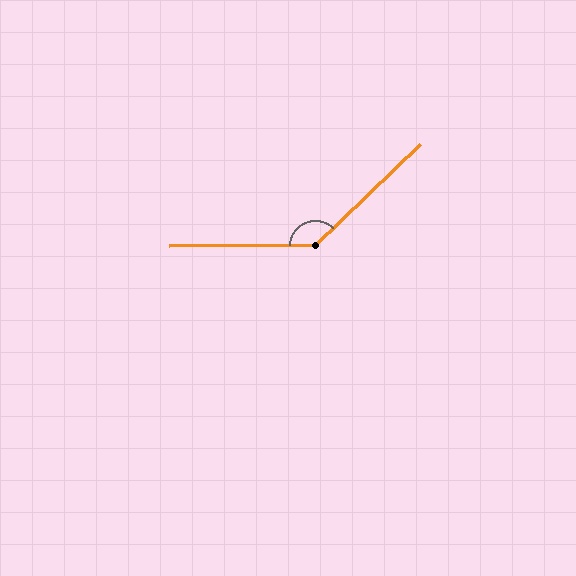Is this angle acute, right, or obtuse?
It is obtuse.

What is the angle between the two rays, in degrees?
Approximately 136 degrees.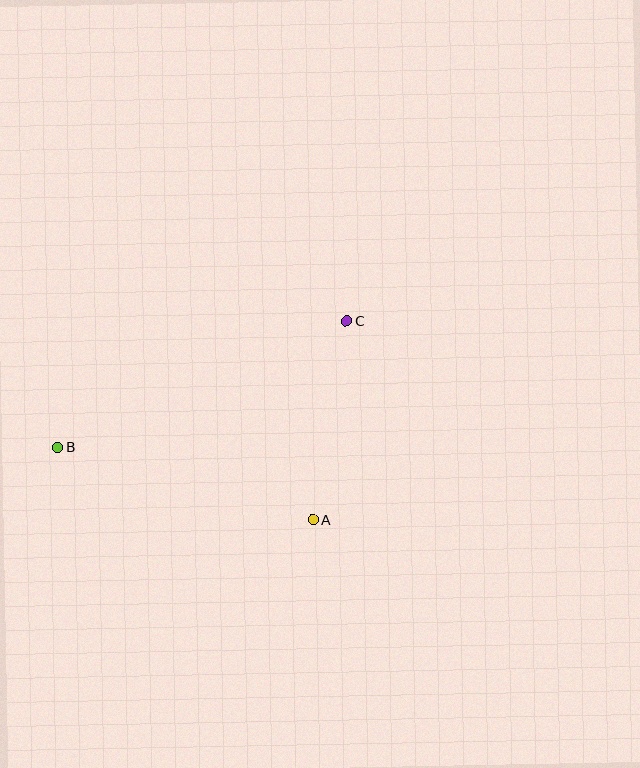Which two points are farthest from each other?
Points B and C are farthest from each other.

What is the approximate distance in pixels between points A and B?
The distance between A and B is approximately 265 pixels.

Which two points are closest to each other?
Points A and C are closest to each other.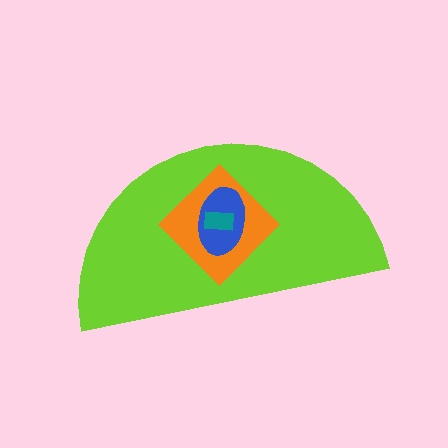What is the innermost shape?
The teal rectangle.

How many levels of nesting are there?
4.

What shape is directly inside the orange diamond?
The blue ellipse.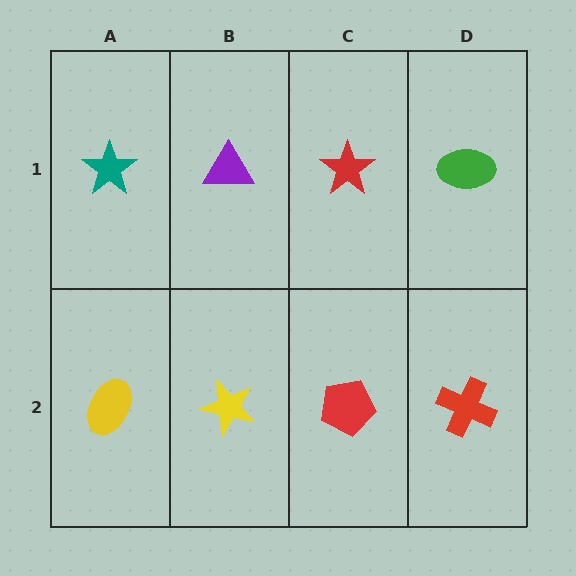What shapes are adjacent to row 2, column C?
A red star (row 1, column C), a yellow star (row 2, column B), a red cross (row 2, column D).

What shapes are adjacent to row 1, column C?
A red pentagon (row 2, column C), a purple triangle (row 1, column B), a green ellipse (row 1, column D).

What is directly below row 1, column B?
A yellow star.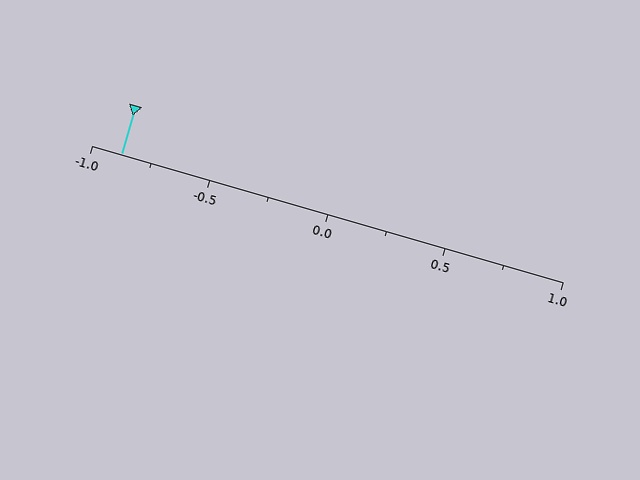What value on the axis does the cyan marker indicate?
The marker indicates approximately -0.88.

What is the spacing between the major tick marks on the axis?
The major ticks are spaced 0.5 apart.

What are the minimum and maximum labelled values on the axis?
The axis runs from -1.0 to 1.0.